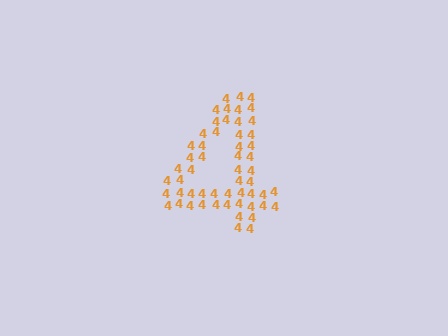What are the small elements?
The small elements are digit 4's.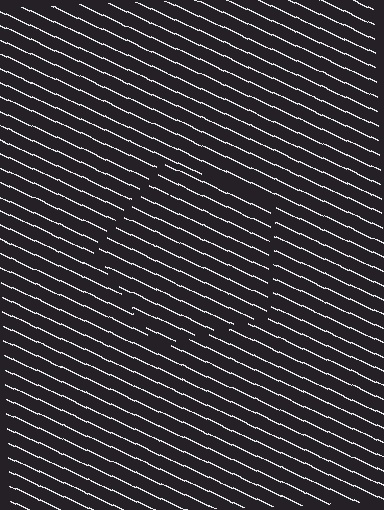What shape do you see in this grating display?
An illusory pentagon. The interior of the shape contains the same grating, shifted by half a period — the contour is defined by the phase discontinuity where line-ends from the inner and outer gratings abut.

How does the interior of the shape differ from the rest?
The interior of the shape contains the same grating, shifted by half a period — the contour is defined by the phase discontinuity where line-ends from the inner and outer gratings abut.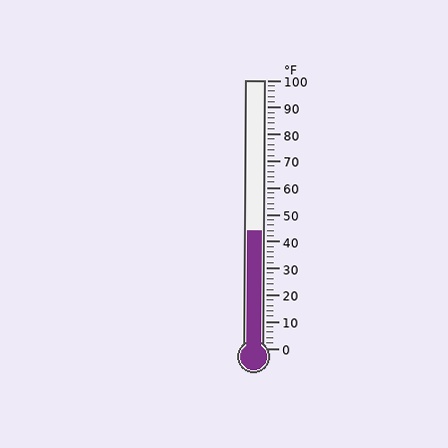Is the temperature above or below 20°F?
The temperature is above 20°F.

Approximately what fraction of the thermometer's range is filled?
The thermometer is filled to approximately 45% of its range.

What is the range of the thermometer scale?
The thermometer scale ranges from 0°F to 100°F.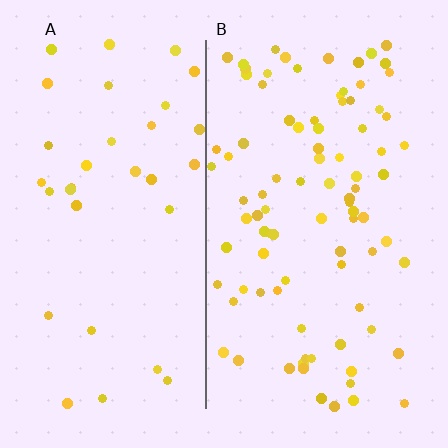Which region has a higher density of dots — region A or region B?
B (the right).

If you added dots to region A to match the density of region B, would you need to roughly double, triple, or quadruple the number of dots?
Approximately triple.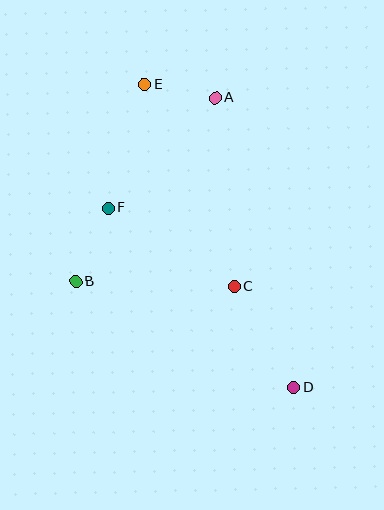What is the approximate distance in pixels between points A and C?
The distance between A and C is approximately 189 pixels.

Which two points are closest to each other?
Points A and E are closest to each other.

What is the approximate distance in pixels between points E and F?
The distance between E and F is approximately 129 pixels.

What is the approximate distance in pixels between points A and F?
The distance between A and F is approximately 153 pixels.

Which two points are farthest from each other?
Points D and E are farthest from each other.